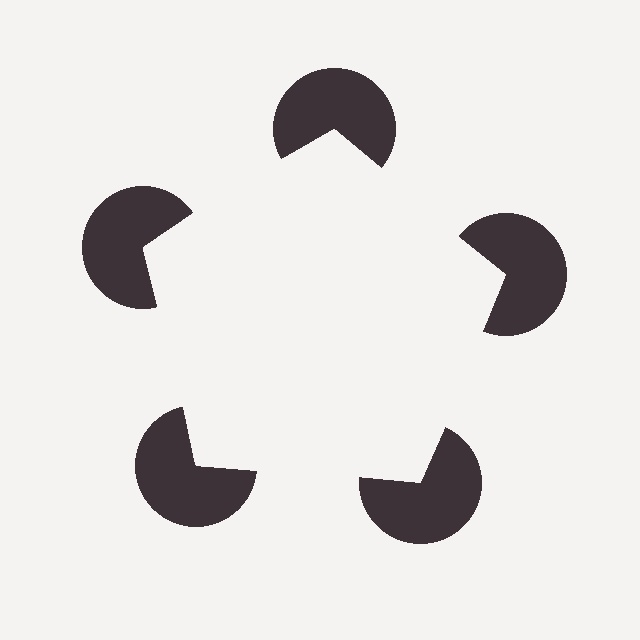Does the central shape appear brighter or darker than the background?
It typically appears slightly brighter than the background, even though no actual brightness change is drawn.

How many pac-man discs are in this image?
There are 5 — one at each vertex of the illusory pentagon.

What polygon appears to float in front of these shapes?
An illusory pentagon — its edges are inferred from the aligned wedge cuts in the pac-man discs, not physically drawn.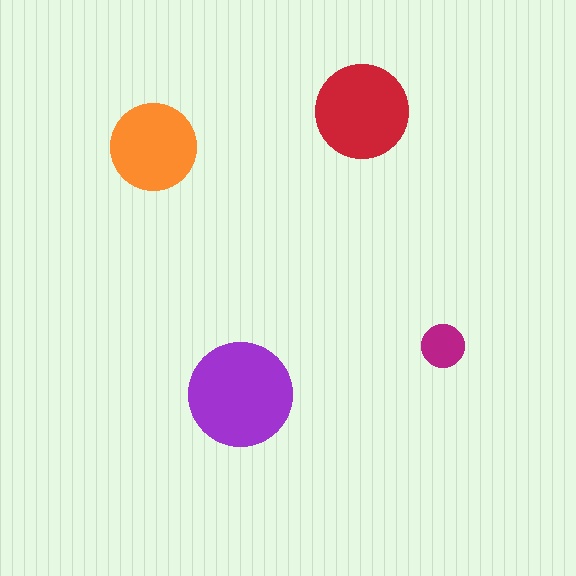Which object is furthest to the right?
The magenta circle is rightmost.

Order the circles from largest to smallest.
the purple one, the red one, the orange one, the magenta one.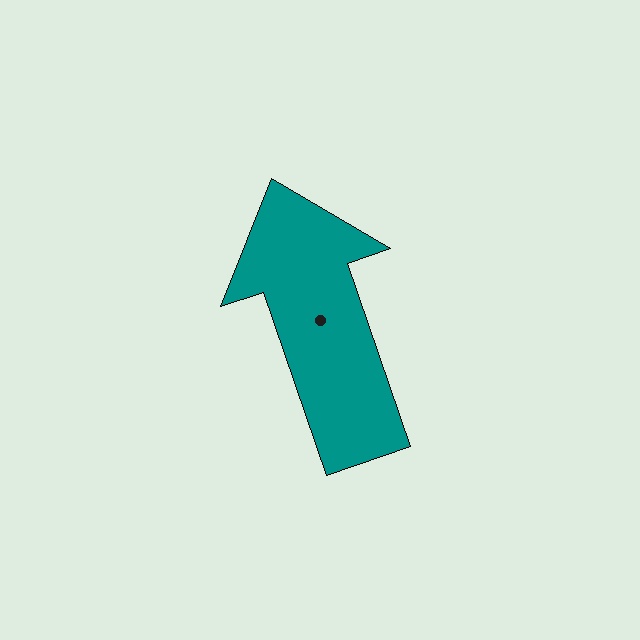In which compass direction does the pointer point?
North.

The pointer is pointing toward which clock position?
Roughly 11 o'clock.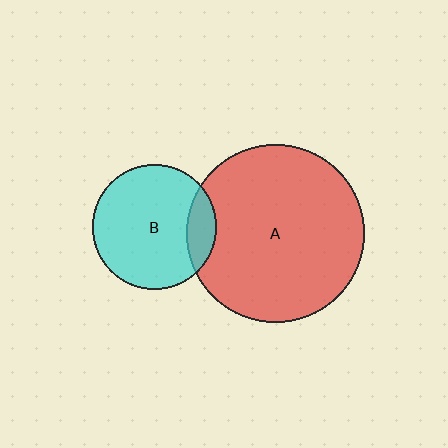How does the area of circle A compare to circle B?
Approximately 2.1 times.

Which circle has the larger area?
Circle A (red).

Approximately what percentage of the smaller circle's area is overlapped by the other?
Approximately 15%.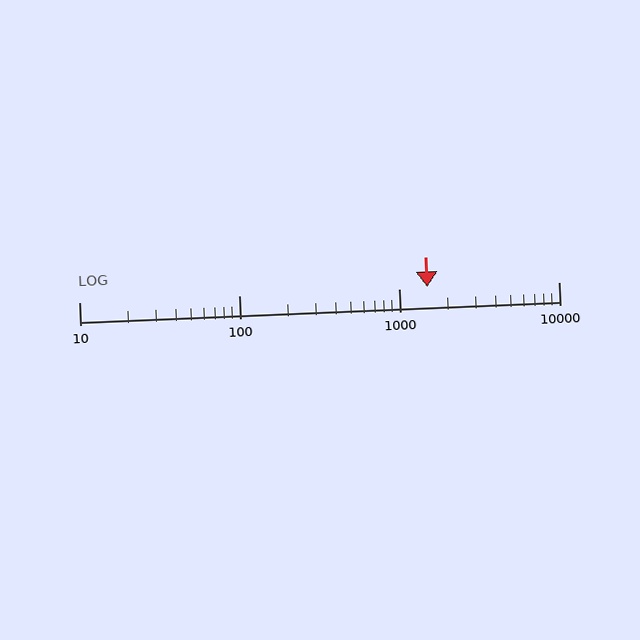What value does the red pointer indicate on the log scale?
The pointer indicates approximately 1500.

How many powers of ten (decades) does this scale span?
The scale spans 3 decades, from 10 to 10000.